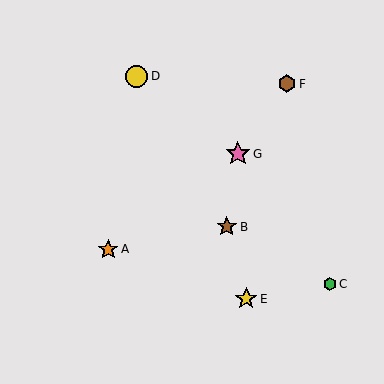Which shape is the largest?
The pink star (labeled G) is the largest.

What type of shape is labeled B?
Shape B is a brown star.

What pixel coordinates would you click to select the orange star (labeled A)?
Click at (108, 249) to select the orange star A.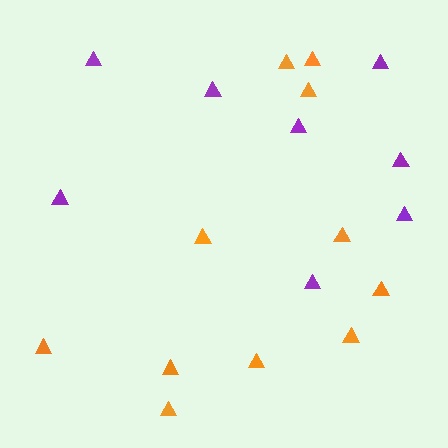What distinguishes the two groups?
There are 2 groups: one group of purple triangles (8) and one group of orange triangles (11).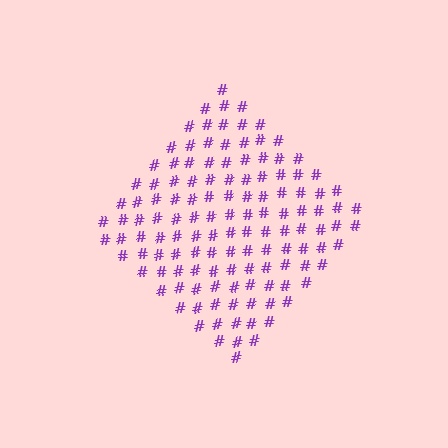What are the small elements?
The small elements are hash symbols.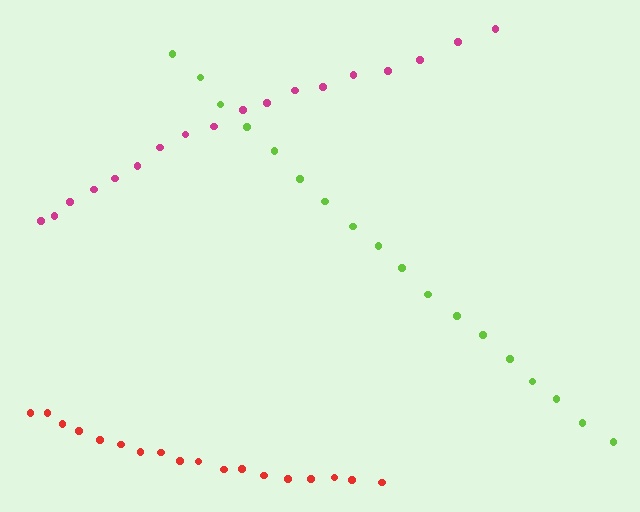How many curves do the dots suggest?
There are 3 distinct paths.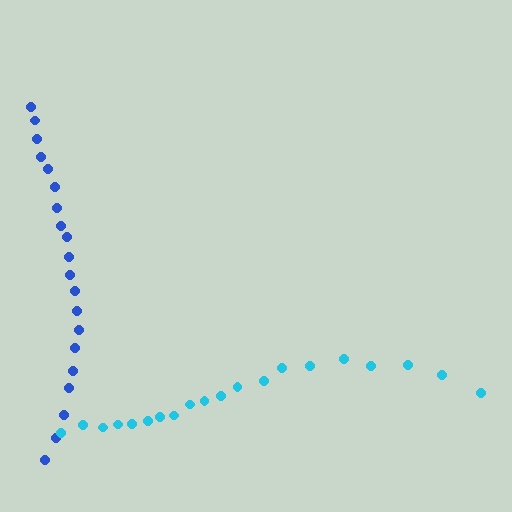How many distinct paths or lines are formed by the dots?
There are 2 distinct paths.